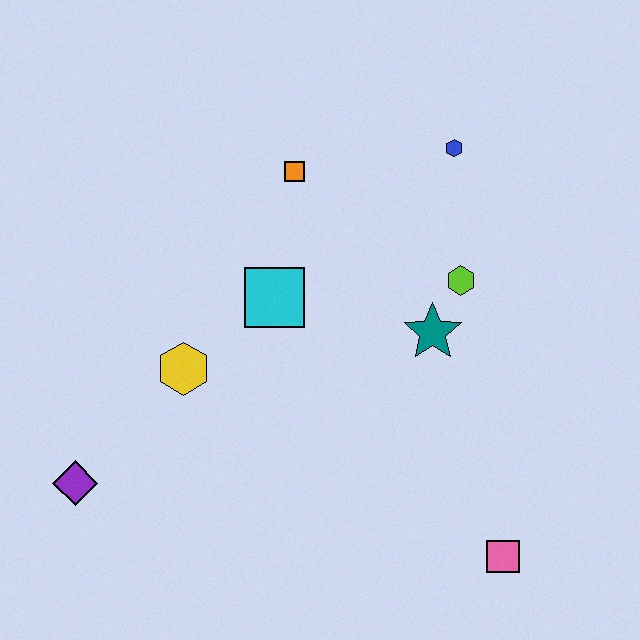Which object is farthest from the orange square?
The pink square is farthest from the orange square.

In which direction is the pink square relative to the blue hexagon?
The pink square is below the blue hexagon.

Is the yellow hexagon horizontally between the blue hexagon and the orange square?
No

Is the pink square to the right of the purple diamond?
Yes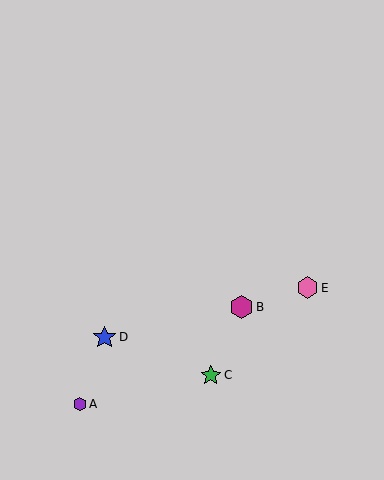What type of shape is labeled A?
Shape A is a purple hexagon.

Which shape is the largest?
The magenta hexagon (labeled B) is the largest.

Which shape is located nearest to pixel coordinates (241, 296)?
The magenta hexagon (labeled B) at (242, 307) is nearest to that location.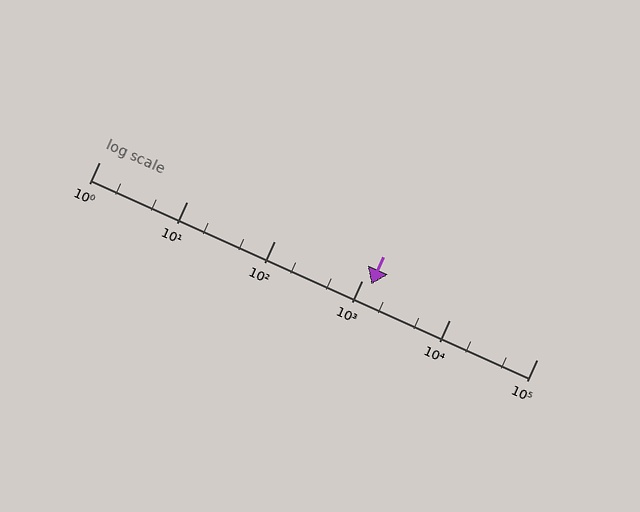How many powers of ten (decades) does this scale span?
The scale spans 5 decades, from 1 to 100000.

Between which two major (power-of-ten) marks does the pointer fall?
The pointer is between 1000 and 10000.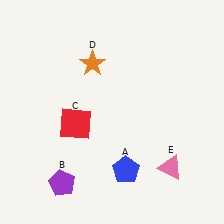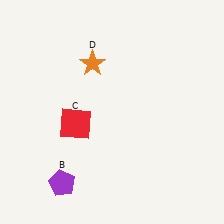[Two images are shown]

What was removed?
The blue pentagon (A), the pink triangle (E) were removed in Image 2.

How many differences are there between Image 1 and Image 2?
There are 2 differences between the two images.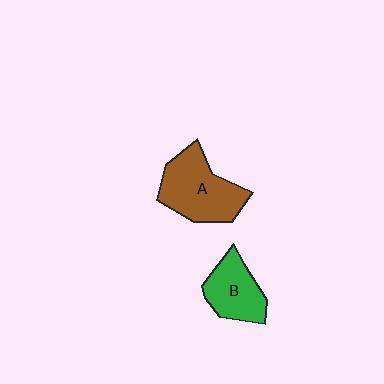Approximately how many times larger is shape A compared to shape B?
Approximately 1.4 times.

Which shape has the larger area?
Shape A (brown).